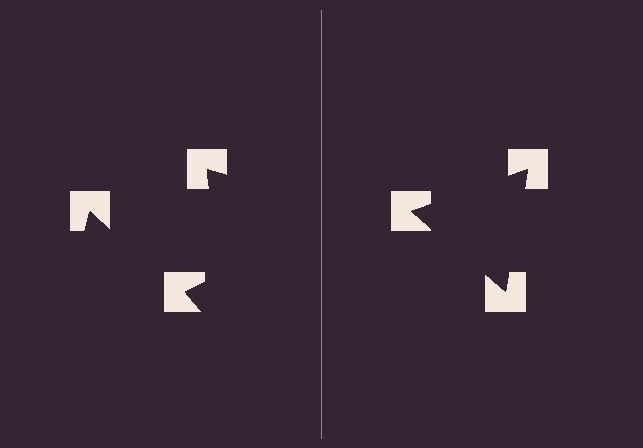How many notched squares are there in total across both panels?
6 — 3 on each side.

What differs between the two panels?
The notched squares are positioned identically on both sides; only the wedge orientations differ. On the right they align to a triangle; on the left they are misaligned.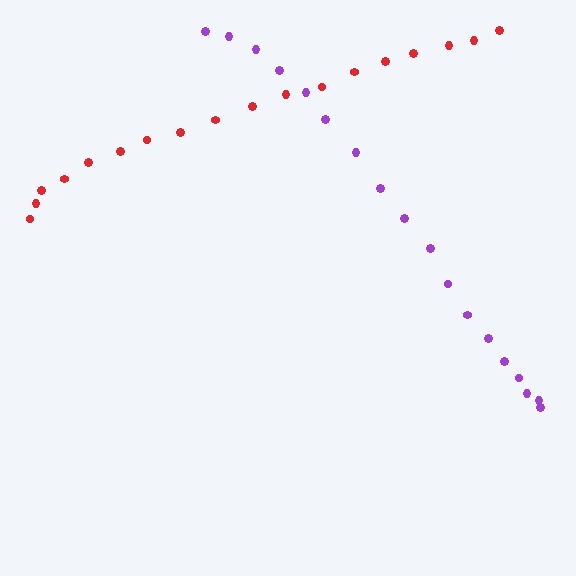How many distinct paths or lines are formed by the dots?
There are 2 distinct paths.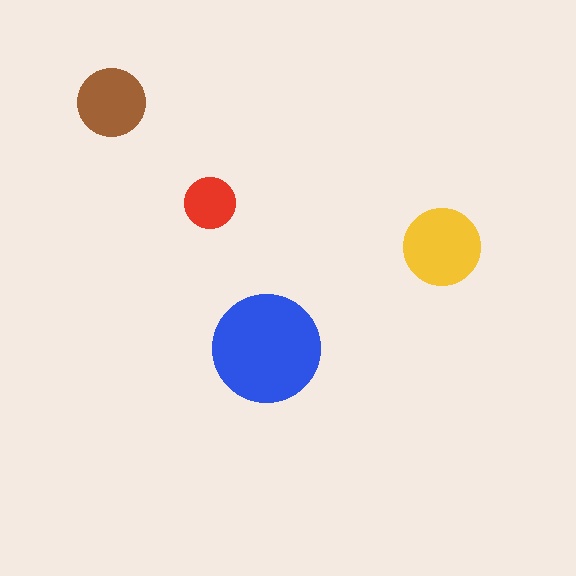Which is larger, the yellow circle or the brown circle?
The yellow one.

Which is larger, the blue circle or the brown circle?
The blue one.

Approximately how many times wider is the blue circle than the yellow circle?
About 1.5 times wider.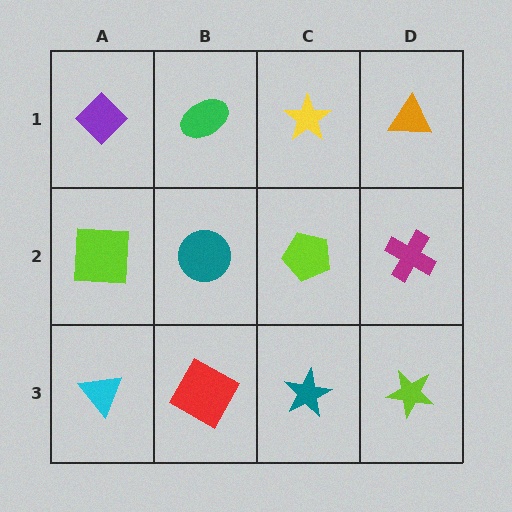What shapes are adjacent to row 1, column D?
A magenta cross (row 2, column D), a yellow star (row 1, column C).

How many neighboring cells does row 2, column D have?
3.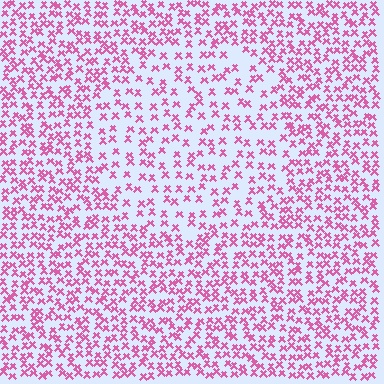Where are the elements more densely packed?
The elements are more densely packed outside the circle boundary.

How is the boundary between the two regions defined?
The boundary is defined by a change in element density (approximately 1.7x ratio). All elements are the same color, size, and shape.